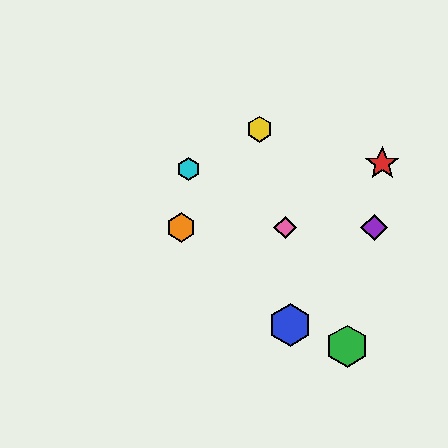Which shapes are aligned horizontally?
The purple diamond, the orange hexagon, the pink diamond are aligned horizontally.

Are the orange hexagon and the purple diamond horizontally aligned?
Yes, both are at y≈228.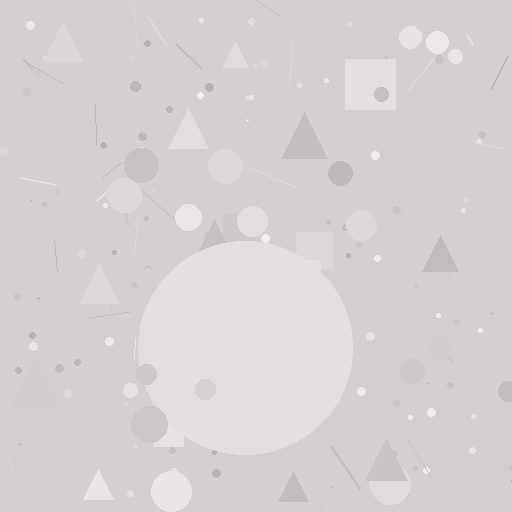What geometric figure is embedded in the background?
A circle is embedded in the background.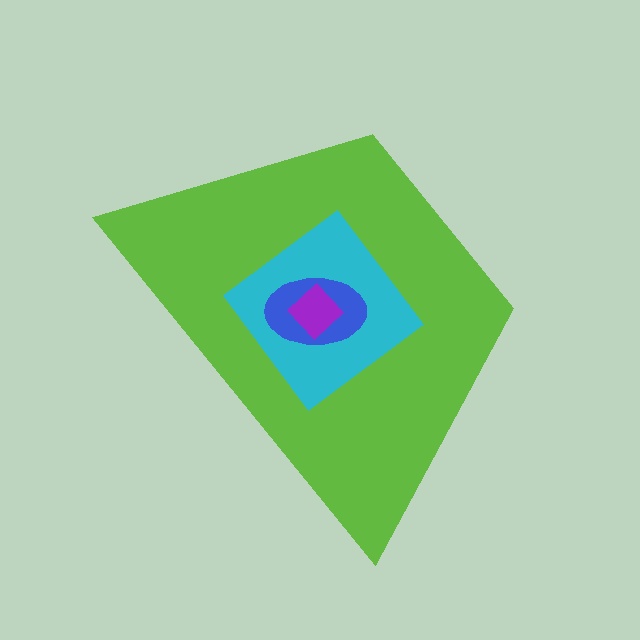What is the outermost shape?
The lime trapezoid.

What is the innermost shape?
The purple diamond.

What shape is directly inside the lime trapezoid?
The cyan diamond.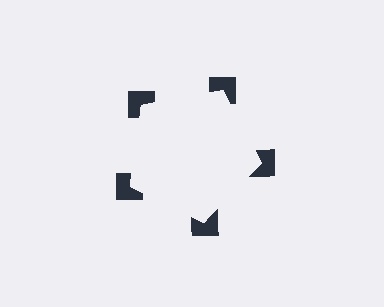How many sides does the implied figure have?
5 sides.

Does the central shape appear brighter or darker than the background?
It typically appears slightly brighter than the background, even though no actual brightness change is drawn.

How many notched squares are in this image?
There are 5 — one at each vertex of the illusory pentagon.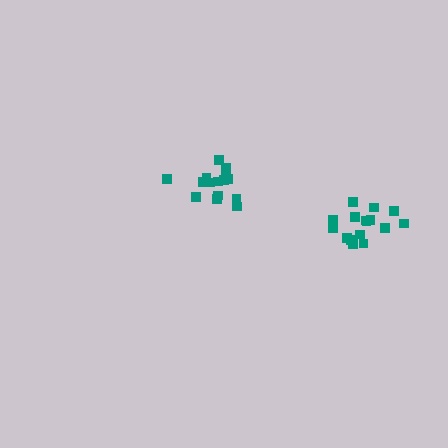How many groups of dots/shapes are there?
There are 2 groups.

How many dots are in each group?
Group 1: 15 dots, Group 2: 16 dots (31 total).